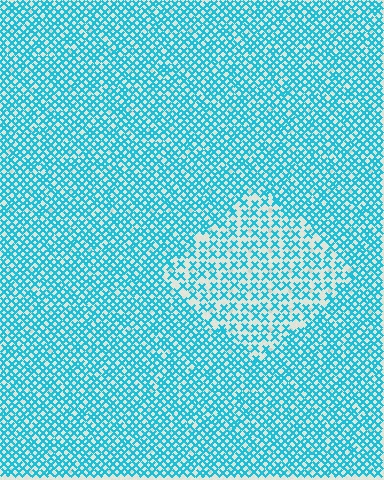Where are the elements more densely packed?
The elements are more densely packed outside the diamond boundary.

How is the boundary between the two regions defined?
The boundary is defined by a change in element density (approximately 1.8x ratio). All elements are the same color, size, and shape.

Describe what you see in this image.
The image contains small cyan elements arranged at two different densities. A diamond-shaped region is visible where the elements are less densely packed than the surrounding area.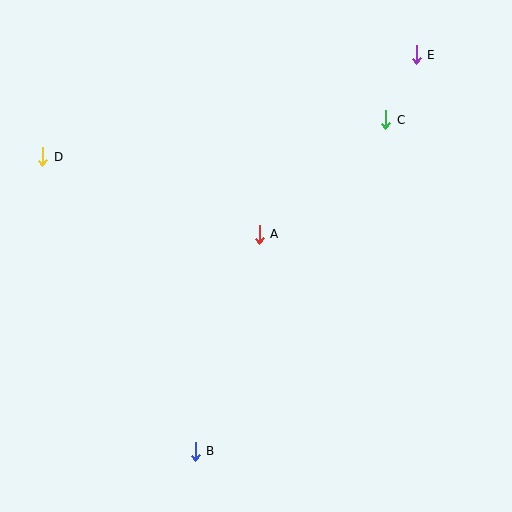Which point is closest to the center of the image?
Point A at (259, 234) is closest to the center.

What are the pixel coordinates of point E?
Point E is at (416, 55).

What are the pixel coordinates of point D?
Point D is at (43, 157).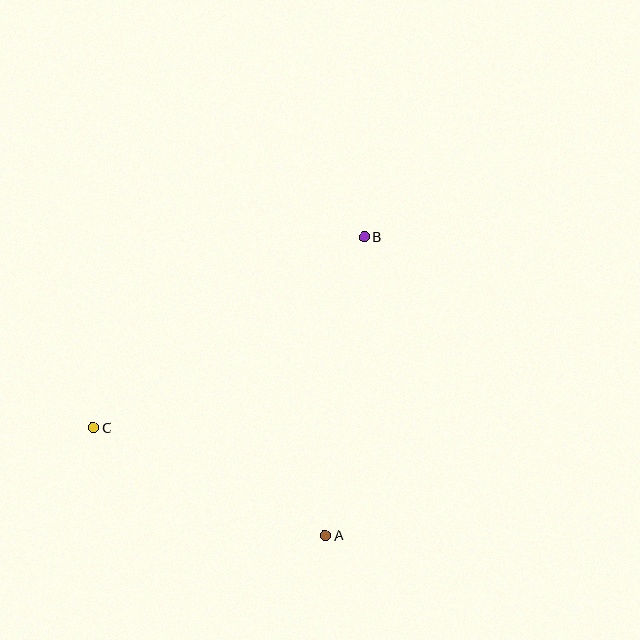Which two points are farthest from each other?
Points B and C are farthest from each other.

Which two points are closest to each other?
Points A and C are closest to each other.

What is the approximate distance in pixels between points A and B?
The distance between A and B is approximately 301 pixels.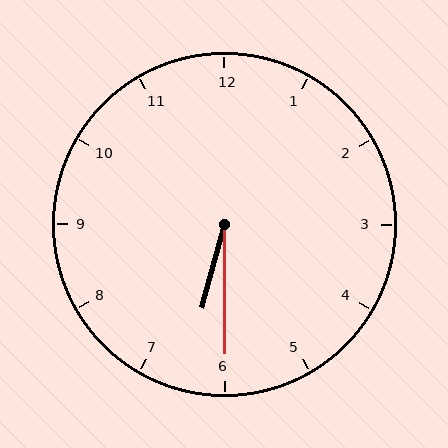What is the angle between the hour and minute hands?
Approximately 15 degrees.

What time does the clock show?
6:30.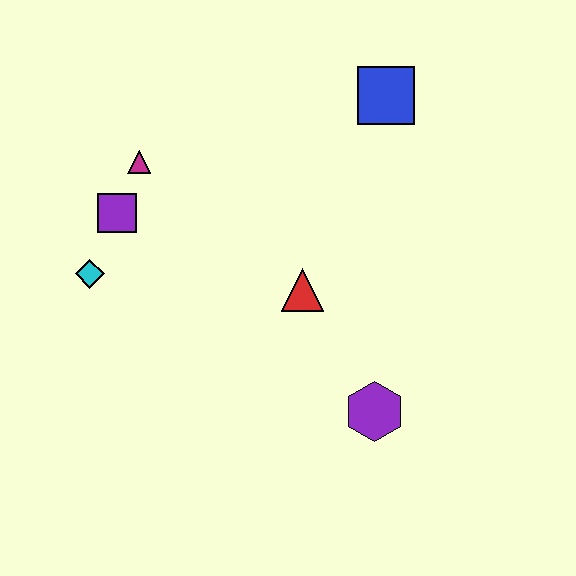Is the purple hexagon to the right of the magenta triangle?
Yes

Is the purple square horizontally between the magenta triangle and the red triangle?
No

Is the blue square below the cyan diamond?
No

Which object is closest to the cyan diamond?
The purple square is closest to the cyan diamond.